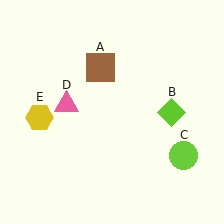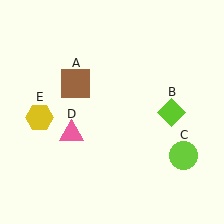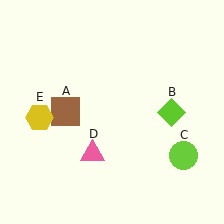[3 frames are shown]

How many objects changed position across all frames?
2 objects changed position: brown square (object A), pink triangle (object D).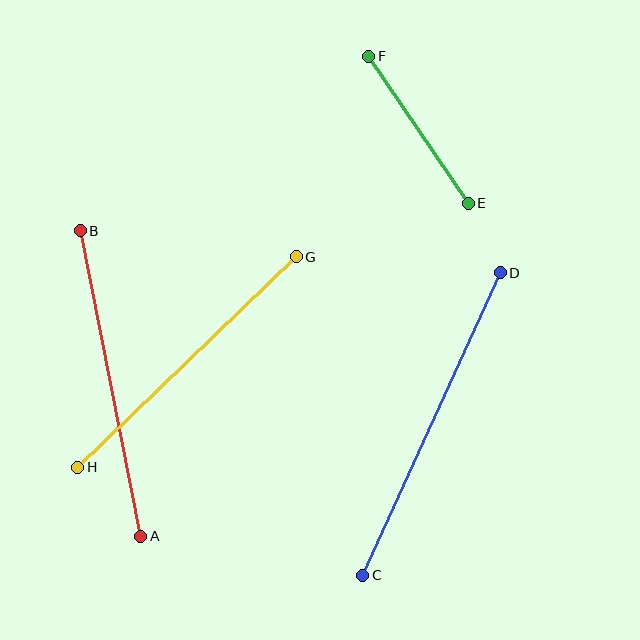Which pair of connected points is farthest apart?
Points C and D are farthest apart.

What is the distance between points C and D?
The distance is approximately 332 pixels.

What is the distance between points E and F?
The distance is approximately 177 pixels.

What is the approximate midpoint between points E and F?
The midpoint is at approximately (419, 130) pixels.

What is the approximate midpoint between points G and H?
The midpoint is at approximately (187, 362) pixels.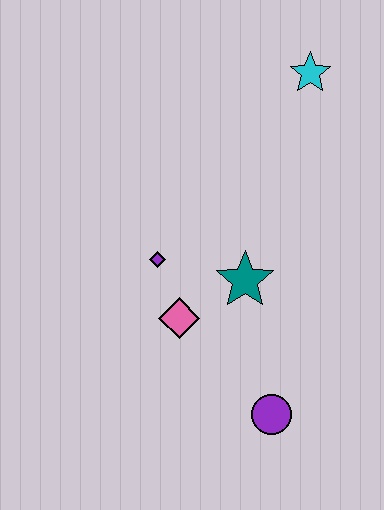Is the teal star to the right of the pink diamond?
Yes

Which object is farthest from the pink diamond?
The cyan star is farthest from the pink diamond.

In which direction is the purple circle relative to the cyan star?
The purple circle is below the cyan star.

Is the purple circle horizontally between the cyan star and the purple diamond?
Yes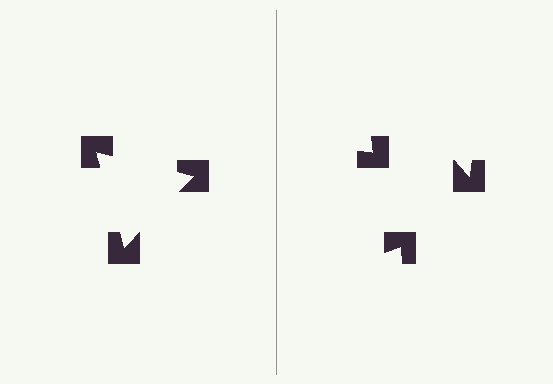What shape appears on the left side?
An illusory triangle.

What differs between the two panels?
The notched squares are positioned identically on both sides; only the wedge orientations differ. On the left they align to a triangle; on the right they are misaligned.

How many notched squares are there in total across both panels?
6 — 3 on each side.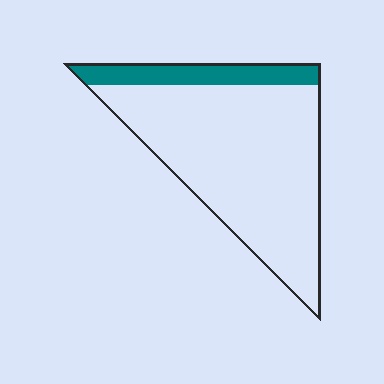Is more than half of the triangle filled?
No.